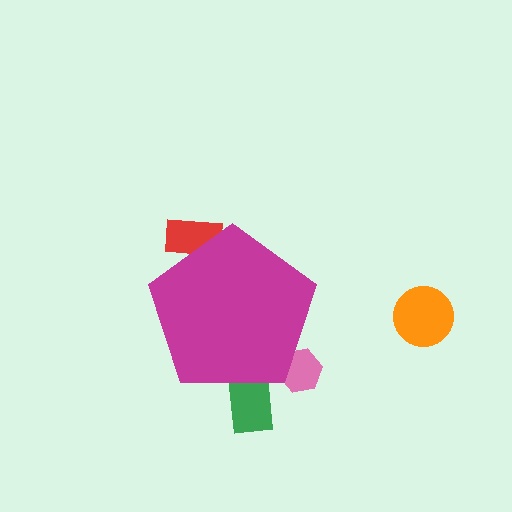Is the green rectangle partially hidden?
Yes, the green rectangle is partially hidden behind the magenta pentagon.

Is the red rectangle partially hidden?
Yes, the red rectangle is partially hidden behind the magenta pentagon.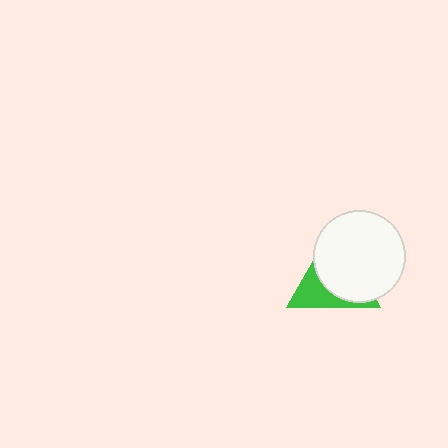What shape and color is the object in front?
The object in front is a white circle.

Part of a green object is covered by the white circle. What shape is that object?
It is a triangle.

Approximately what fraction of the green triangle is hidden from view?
Roughly 64% of the green triangle is hidden behind the white circle.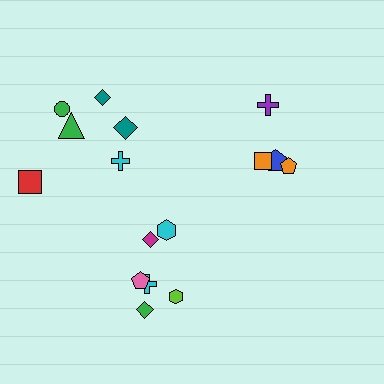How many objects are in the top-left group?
There are 6 objects.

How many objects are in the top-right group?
There are 4 objects.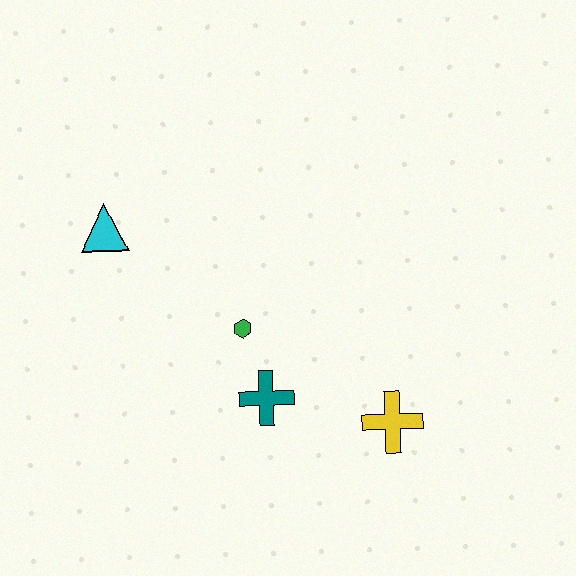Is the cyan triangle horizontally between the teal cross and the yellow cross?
No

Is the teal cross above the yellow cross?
Yes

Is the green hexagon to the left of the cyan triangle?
No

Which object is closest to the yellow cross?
The teal cross is closest to the yellow cross.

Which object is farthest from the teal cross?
The cyan triangle is farthest from the teal cross.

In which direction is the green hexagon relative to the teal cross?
The green hexagon is above the teal cross.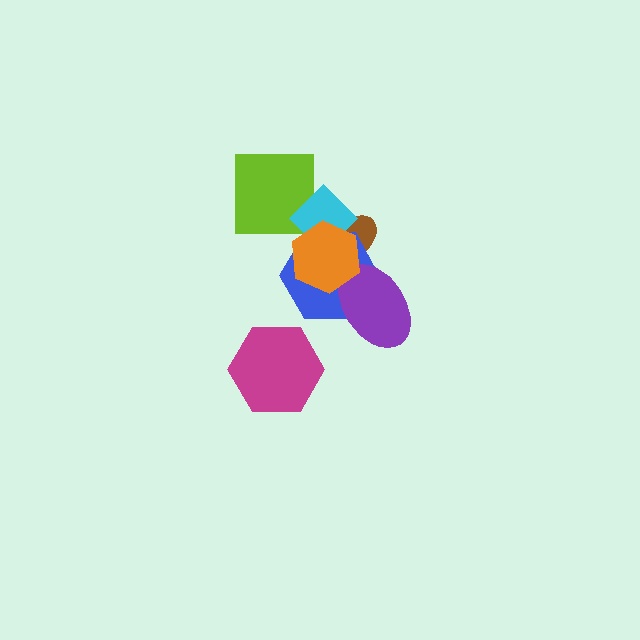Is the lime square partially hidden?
Yes, it is partially covered by another shape.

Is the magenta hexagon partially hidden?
No, no other shape covers it.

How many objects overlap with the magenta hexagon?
0 objects overlap with the magenta hexagon.